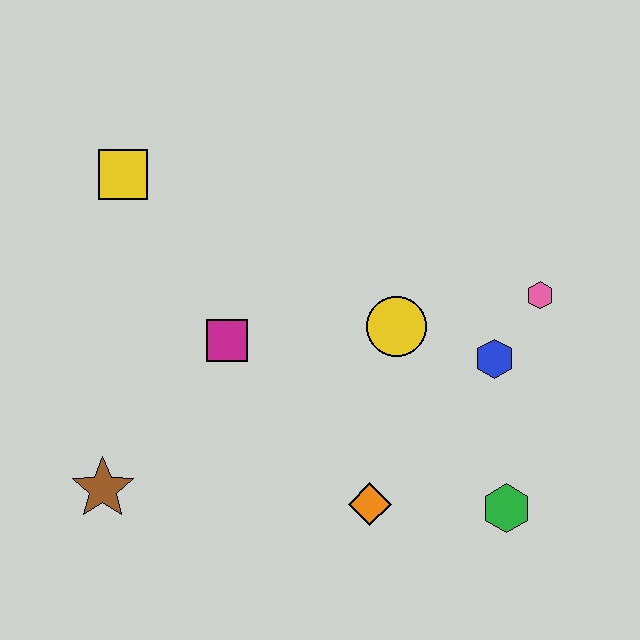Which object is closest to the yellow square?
The magenta square is closest to the yellow square.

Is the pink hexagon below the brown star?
No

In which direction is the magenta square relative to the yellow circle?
The magenta square is to the left of the yellow circle.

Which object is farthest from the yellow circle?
The brown star is farthest from the yellow circle.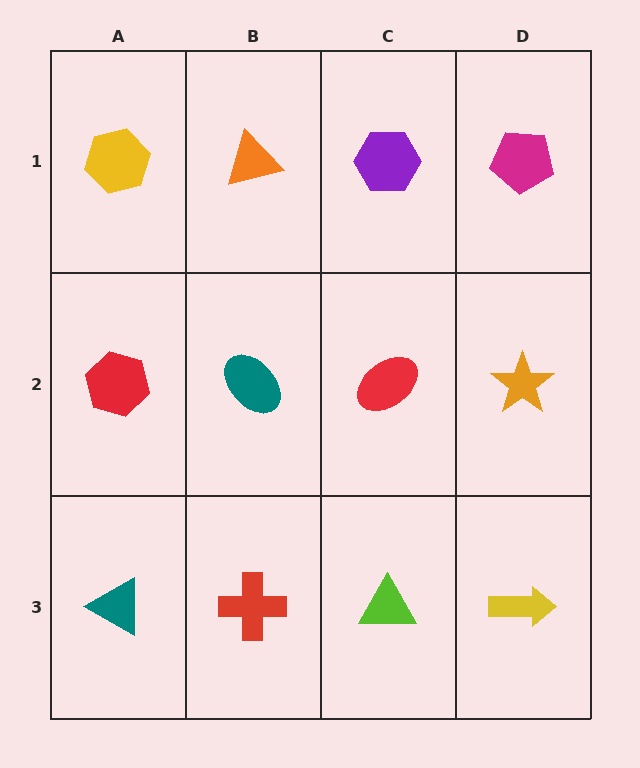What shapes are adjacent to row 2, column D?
A magenta pentagon (row 1, column D), a yellow arrow (row 3, column D), a red ellipse (row 2, column C).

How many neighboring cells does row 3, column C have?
3.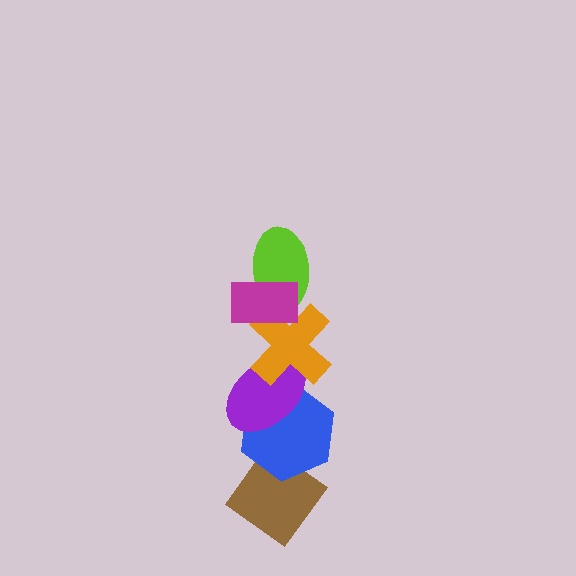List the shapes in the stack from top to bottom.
From top to bottom: the magenta rectangle, the lime ellipse, the orange cross, the purple ellipse, the blue hexagon, the brown diamond.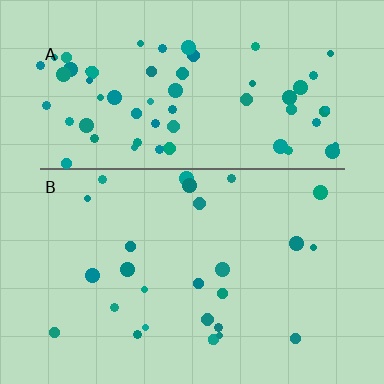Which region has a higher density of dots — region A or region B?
A (the top).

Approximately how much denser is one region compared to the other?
Approximately 2.5× — region A over region B.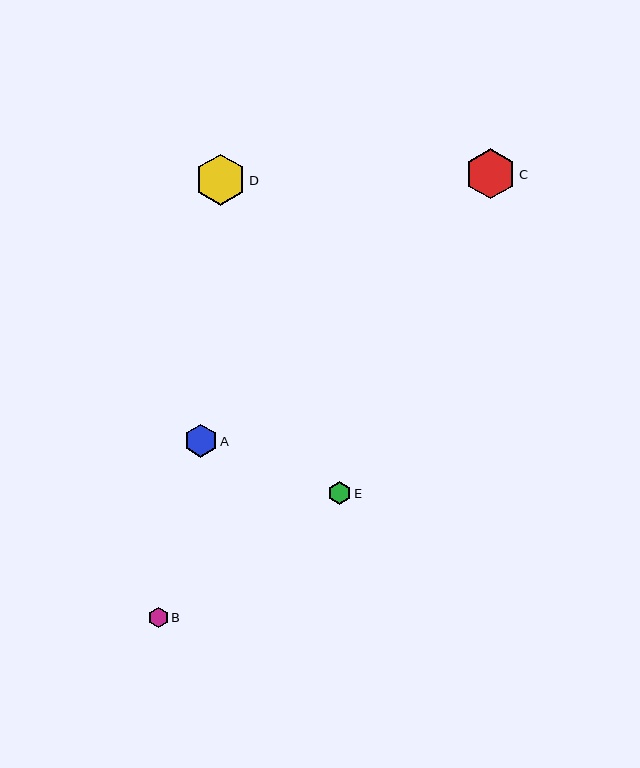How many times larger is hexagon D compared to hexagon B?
Hexagon D is approximately 2.5 times the size of hexagon B.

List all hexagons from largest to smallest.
From largest to smallest: D, C, A, E, B.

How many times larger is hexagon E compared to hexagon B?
Hexagon E is approximately 1.1 times the size of hexagon B.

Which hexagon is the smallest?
Hexagon B is the smallest with a size of approximately 20 pixels.